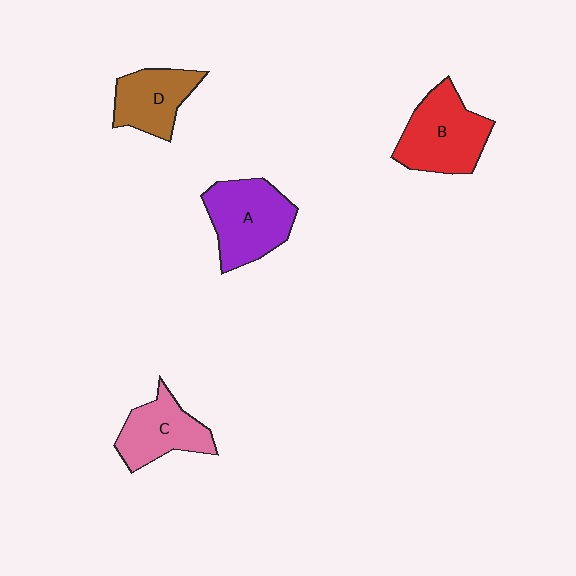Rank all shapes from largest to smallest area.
From largest to smallest: A (purple), B (red), C (pink), D (brown).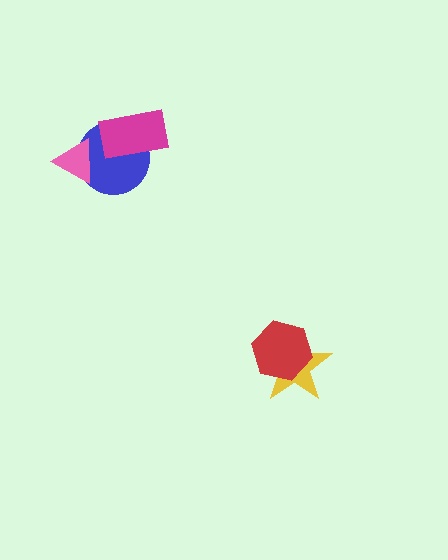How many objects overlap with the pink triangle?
1 object overlaps with the pink triangle.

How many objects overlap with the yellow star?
1 object overlaps with the yellow star.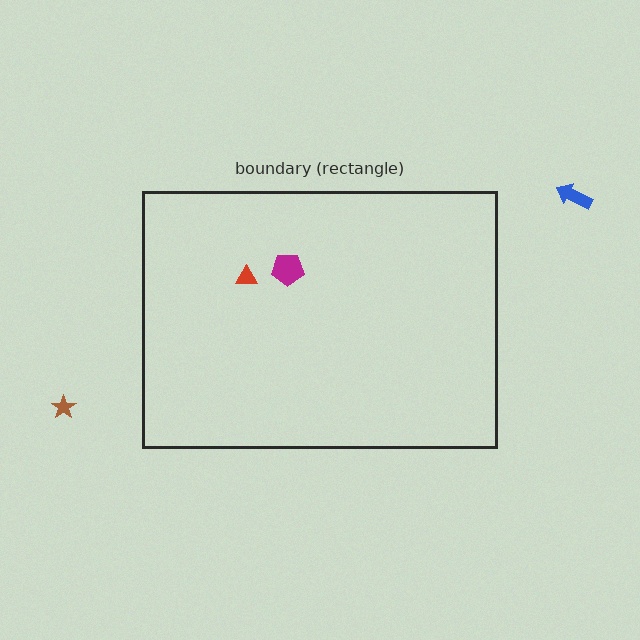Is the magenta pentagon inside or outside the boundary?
Inside.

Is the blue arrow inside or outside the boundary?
Outside.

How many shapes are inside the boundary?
2 inside, 2 outside.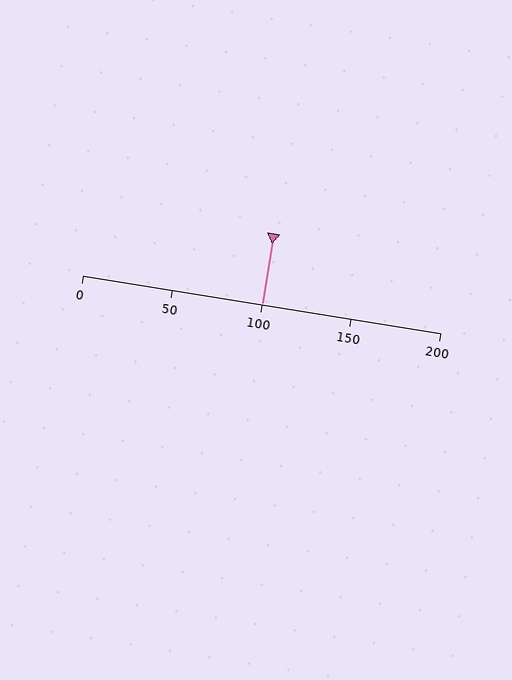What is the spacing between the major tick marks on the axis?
The major ticks are spaced 50 apart.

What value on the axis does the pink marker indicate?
The marker indicates approximately 100.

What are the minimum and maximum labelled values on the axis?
The axis runs from 0 to 200.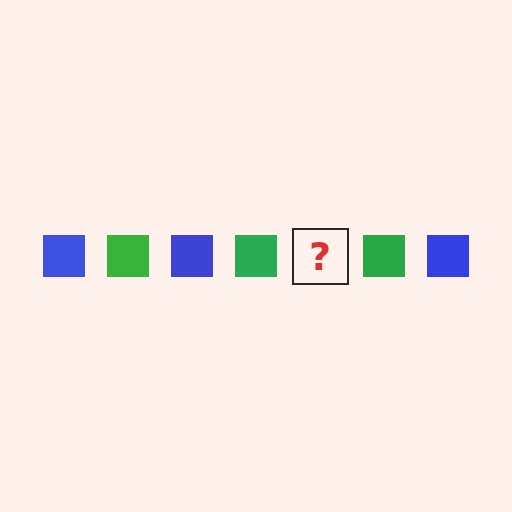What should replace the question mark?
The question mark should be replaced with a blue square.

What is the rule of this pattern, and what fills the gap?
The rule is that the pattern cycles through blue, green squares. The gap should be filled with a blue square.